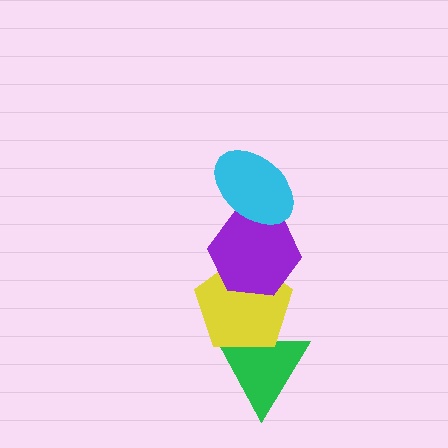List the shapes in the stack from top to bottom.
From top to bottom: the cyan ellipse, the purple hexagon, the yellow pentagon, the green triangle.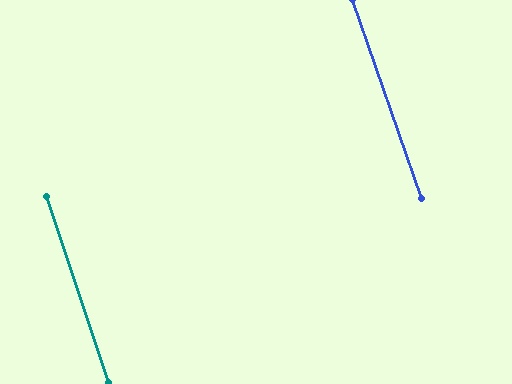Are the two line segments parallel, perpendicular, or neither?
Parallel — their directions differ by only 0.6°.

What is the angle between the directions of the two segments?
Approximately 1 degree.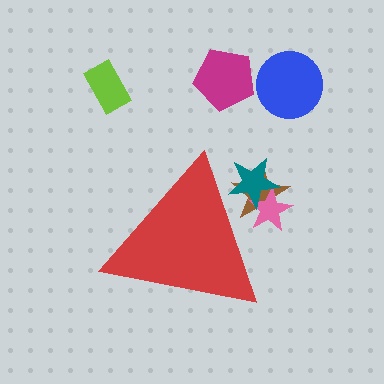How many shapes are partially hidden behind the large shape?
3 shapes are partially hidden.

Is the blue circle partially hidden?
No, the blue circle is fully visible.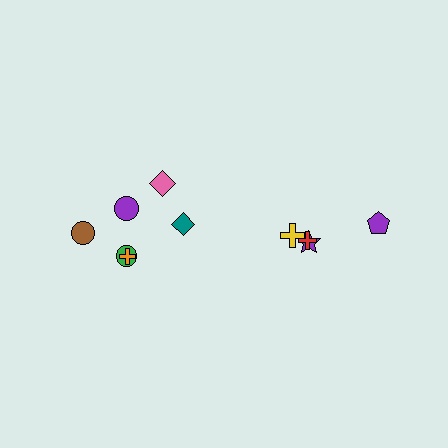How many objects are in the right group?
There are 4 objects.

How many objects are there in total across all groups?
There are 10 objects.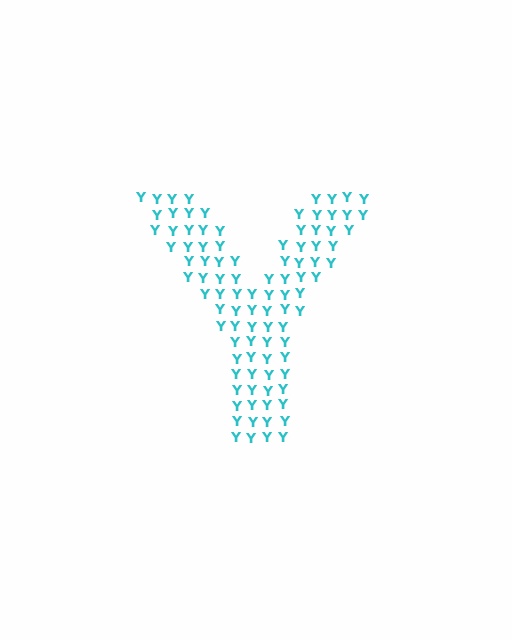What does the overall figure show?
The overall figure shows the letter Y.